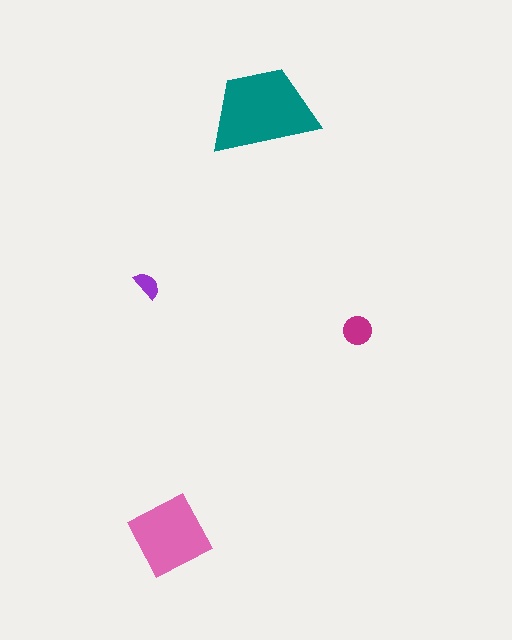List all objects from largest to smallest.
The teal trapezoid, the pink diamond, the magenta circle, the purple semicircle.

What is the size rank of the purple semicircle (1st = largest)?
4th.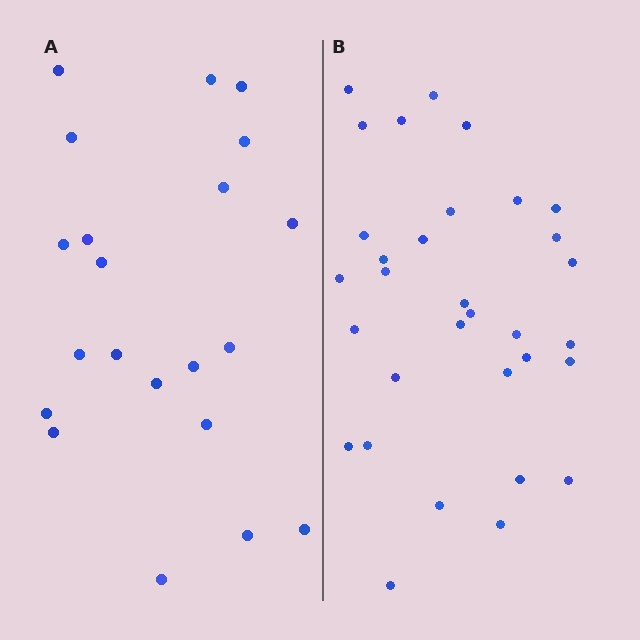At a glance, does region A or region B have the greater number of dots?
Region B (the right region) has more dots.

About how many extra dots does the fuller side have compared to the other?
Region B has roughly 12 or so more dots than region A.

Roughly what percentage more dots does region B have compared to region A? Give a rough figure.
About 50% more.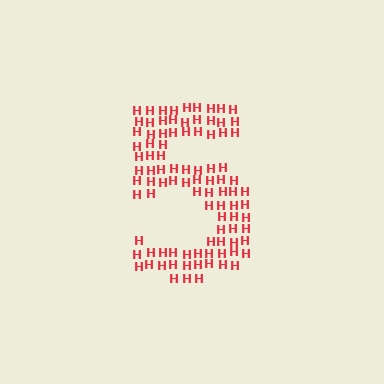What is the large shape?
The large shape is the digit 5.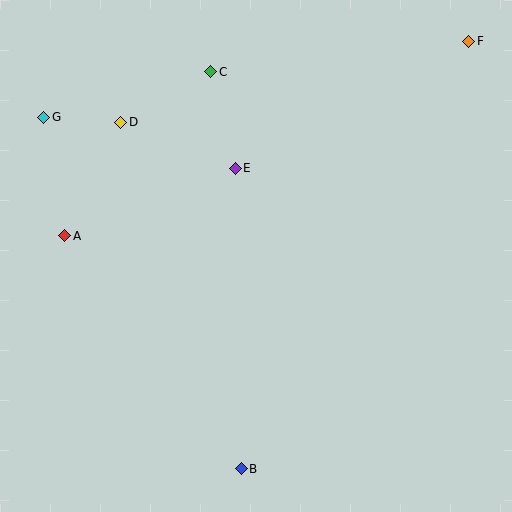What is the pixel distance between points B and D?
The distance between B and D is 367 pixels.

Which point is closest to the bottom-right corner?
Point B is closest to the bottom-right corner.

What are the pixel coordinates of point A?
Point A is at (65, 236).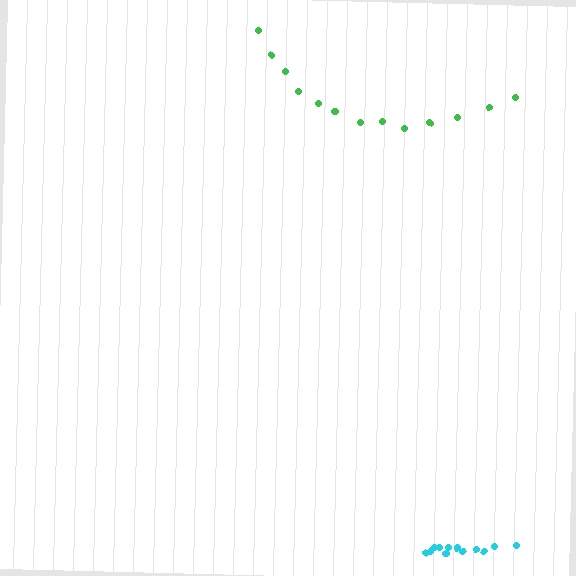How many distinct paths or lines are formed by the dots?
There are 2 distinct paths.